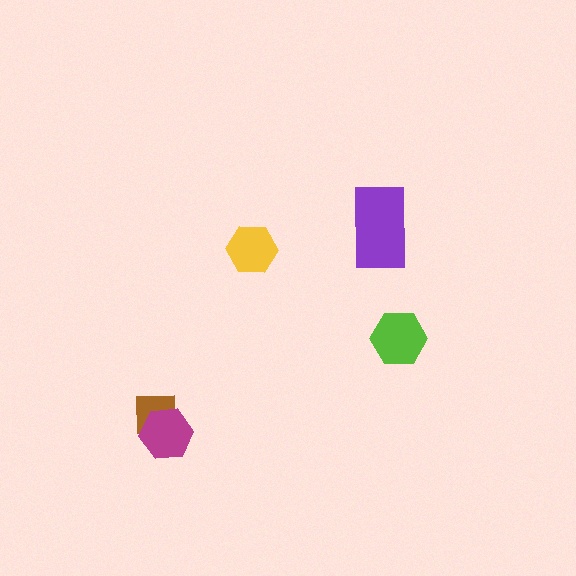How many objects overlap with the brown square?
1 object overlaps with the brown square.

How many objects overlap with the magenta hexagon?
1 object overlaps with the magenta hexagon.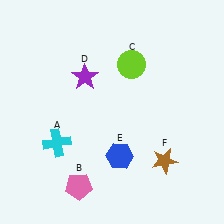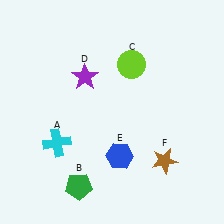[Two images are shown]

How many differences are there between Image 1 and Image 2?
There is 1 difference between the two images.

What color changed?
The pentagon (B) changed from pink in Image 1 to green in Image 2.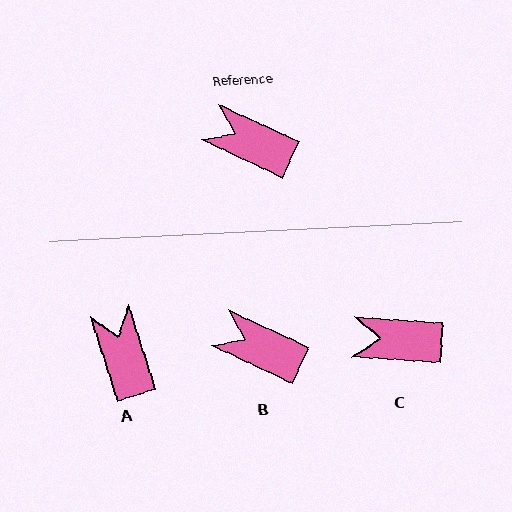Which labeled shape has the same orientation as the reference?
B.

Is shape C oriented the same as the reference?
No, it is off by about 22 degrees.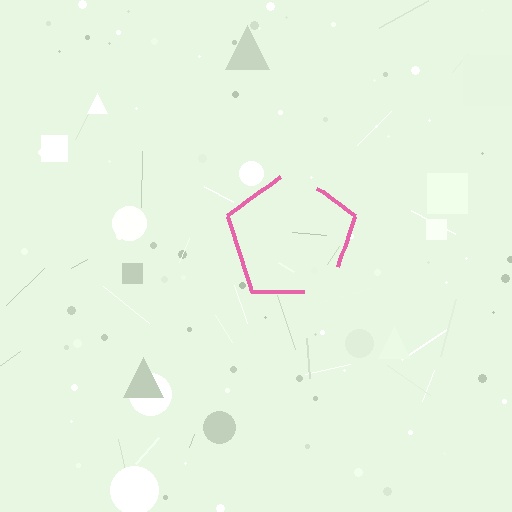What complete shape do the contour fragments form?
The contour fragments form a pentagon.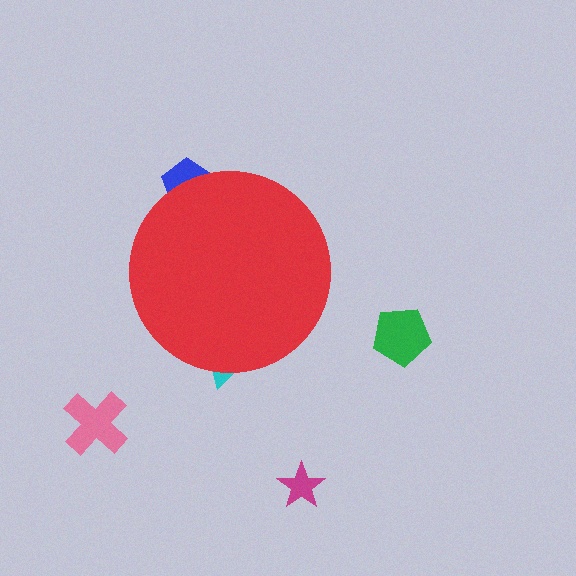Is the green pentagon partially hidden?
No, the green pentagon is fully visible.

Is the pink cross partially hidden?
No, the pink cross is fully visible.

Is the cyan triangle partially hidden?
Yes, the cyan triangle is partially hidden behind the red circle.